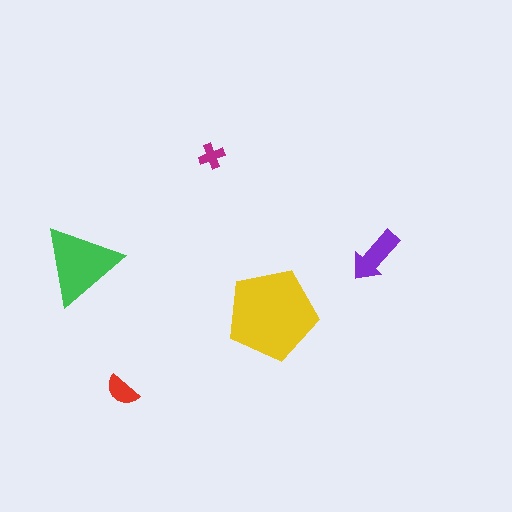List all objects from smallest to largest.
The magenta cross, the red semicircle, the purple arrow, the green triangle, the yellow pentagon.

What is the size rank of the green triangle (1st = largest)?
2nd.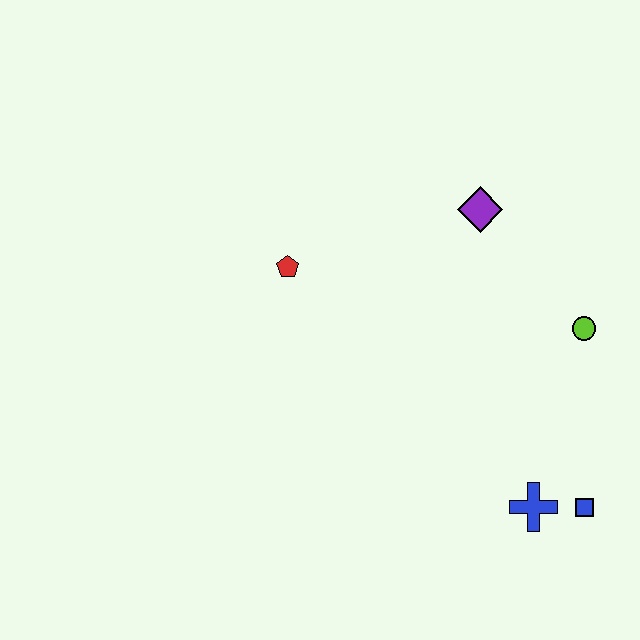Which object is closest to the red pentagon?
The purple diamond is closest to the red pentagon.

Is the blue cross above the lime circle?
No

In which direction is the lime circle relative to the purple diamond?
The lime circle is below the purple diamond.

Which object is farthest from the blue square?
The red pentagon is farthest from the blue square.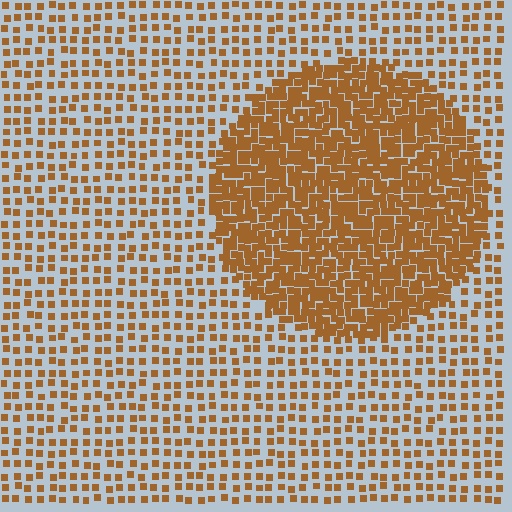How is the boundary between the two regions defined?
The boundary is defined by a change in element density (approximately 2.6x ratio). All elements are the same color, size, and shape.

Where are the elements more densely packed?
The elements are more densely packed inside the circle boundary.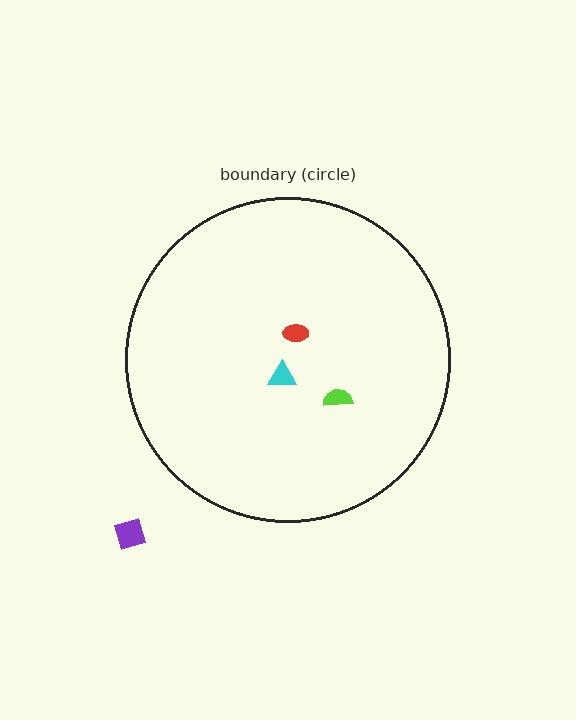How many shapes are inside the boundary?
3 inside, 1 outside.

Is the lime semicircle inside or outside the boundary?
Inside.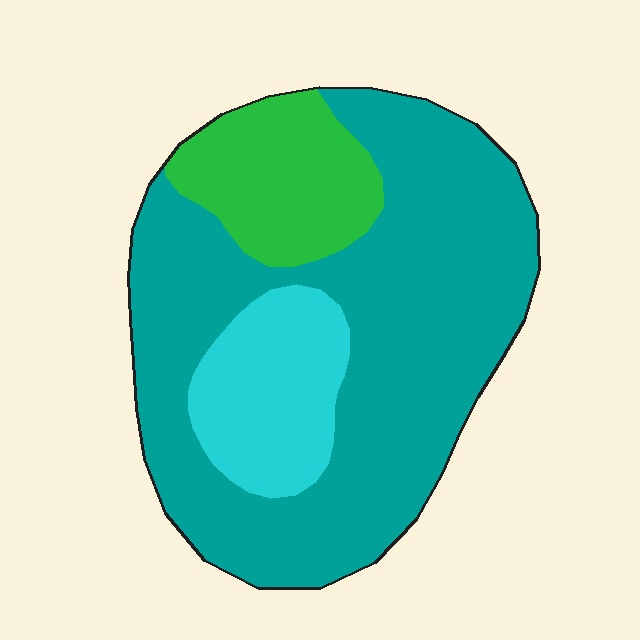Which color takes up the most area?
Teal, at roughly 65%.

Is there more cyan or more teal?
Teal.